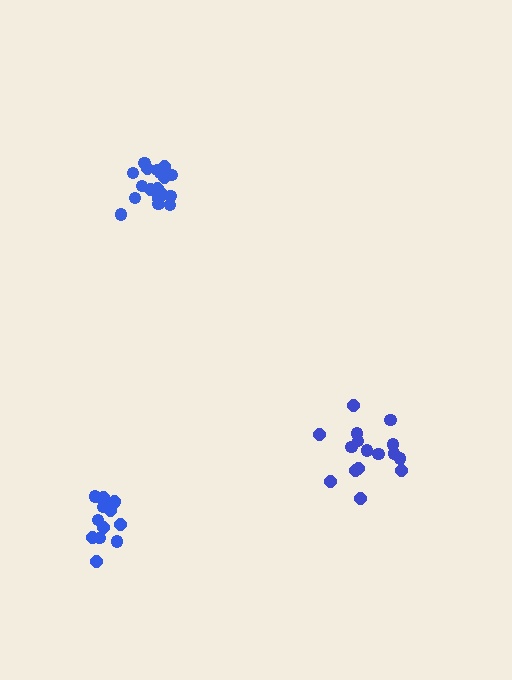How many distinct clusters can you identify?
There are 3 distinct clusters.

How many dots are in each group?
Group 1: 16 dots, Group 2: 14 dots, Group 3: 19 dots (49 total).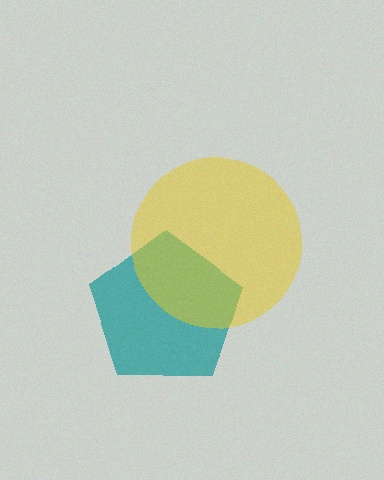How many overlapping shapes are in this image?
There are 2 overlapping shapes in the image.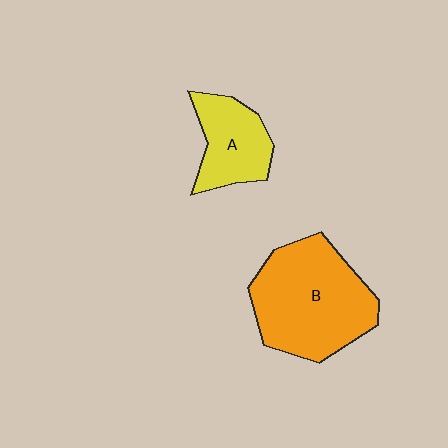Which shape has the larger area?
Shape B (orange).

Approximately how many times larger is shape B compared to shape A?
Approximately 1.9 times.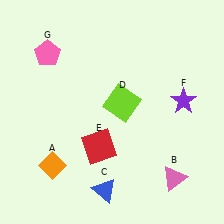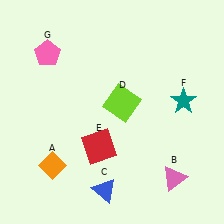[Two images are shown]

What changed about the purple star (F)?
In Image 1, F is purple. In Image 2, it changed to teal.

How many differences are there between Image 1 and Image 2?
There is 1 difference between the two images.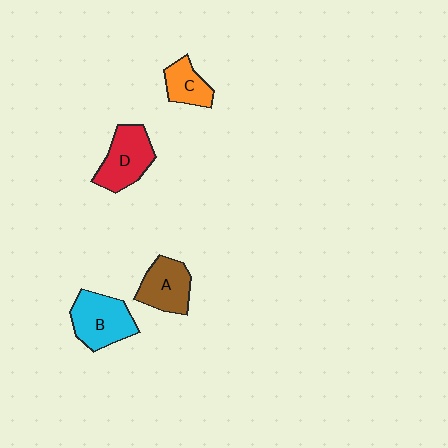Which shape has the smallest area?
Shape C (orange).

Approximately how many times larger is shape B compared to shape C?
Approximately 1.7 times.